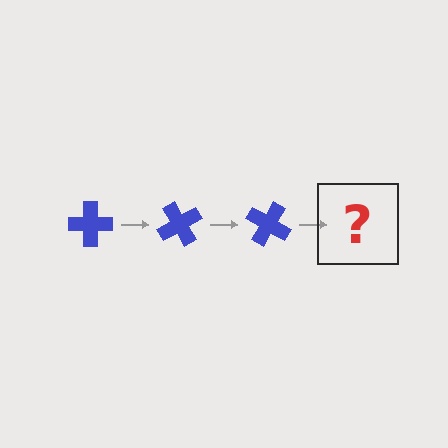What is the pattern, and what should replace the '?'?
The pattern is that the cross rotates 60 degrees each step. The '?' should be a blue cross rotated 180 degrees.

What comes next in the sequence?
The next element should be a blue cross rotated 180 degrees.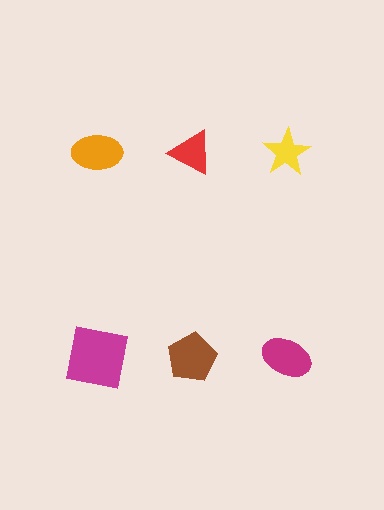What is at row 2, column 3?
A magenta ellipse.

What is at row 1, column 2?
A red triangle.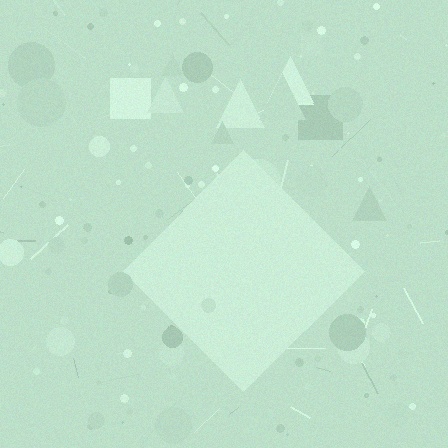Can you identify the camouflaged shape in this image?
The camouflaged shape is a diamond.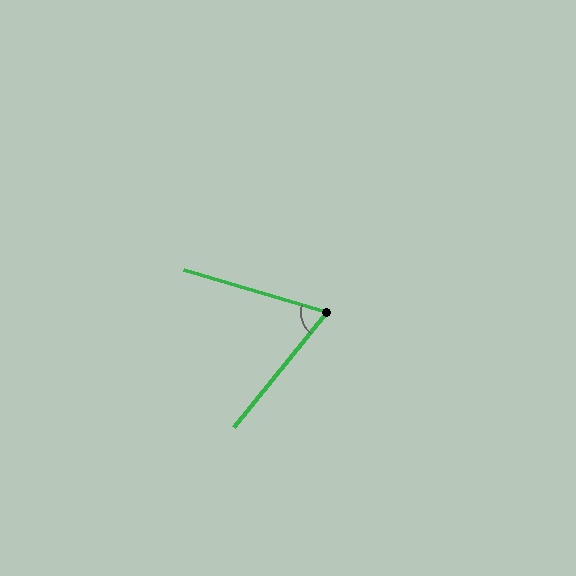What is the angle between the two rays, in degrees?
Approximately 67 degrees.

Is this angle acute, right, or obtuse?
It is acute.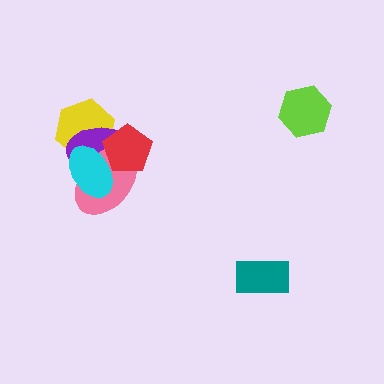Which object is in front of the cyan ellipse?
The red pentagon is in front of the cyan ellipse.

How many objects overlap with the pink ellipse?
4 objects overlap with the pink ellipse.